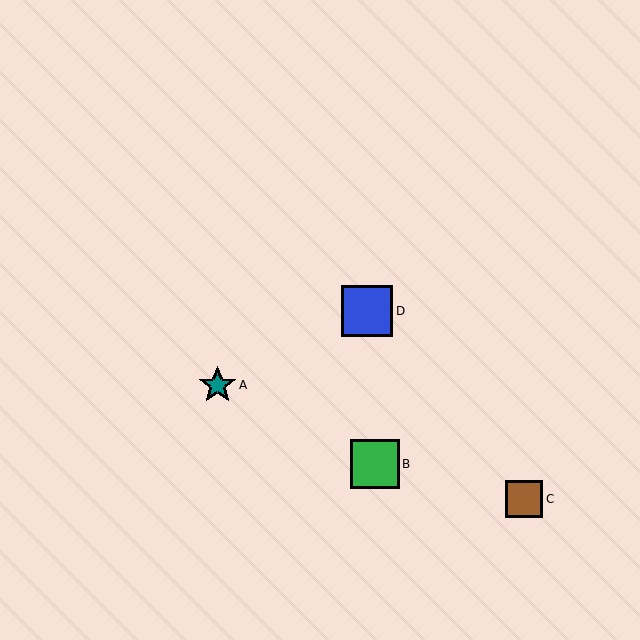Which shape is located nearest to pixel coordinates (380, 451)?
The green square (labeled B) at (375, 464) is nearest to that location.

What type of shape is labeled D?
Shape D is a blue square.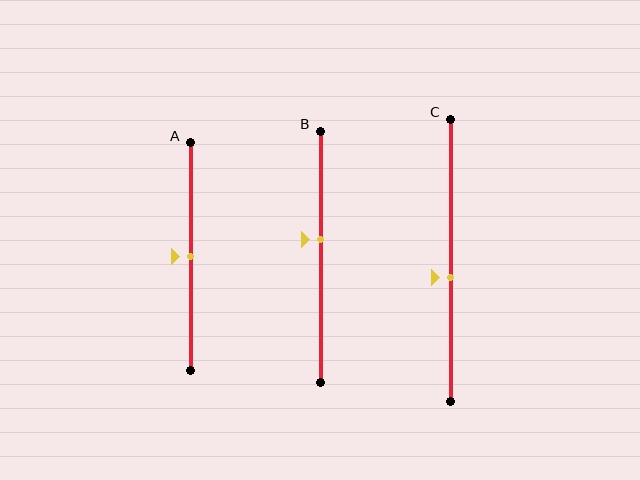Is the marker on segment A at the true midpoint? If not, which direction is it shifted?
Yes, the marker on segment A is at the true midpoint.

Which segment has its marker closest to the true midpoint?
Segment A has its marker closest to the true midpoint.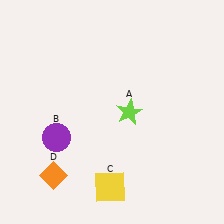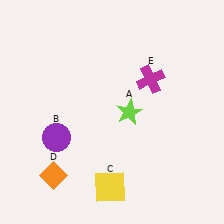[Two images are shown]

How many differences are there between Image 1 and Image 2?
There is 1 difference between the two images.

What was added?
A magenta cross (E) was added in Image 2.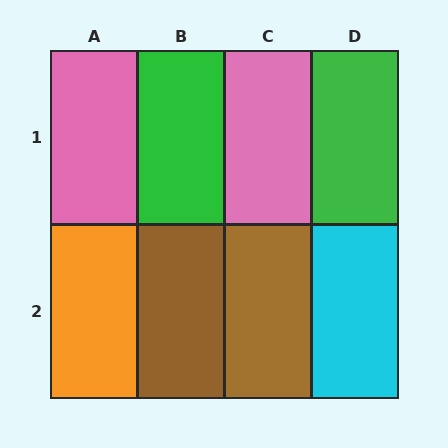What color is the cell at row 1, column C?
Pink.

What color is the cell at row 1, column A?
Pink.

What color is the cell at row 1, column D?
Green.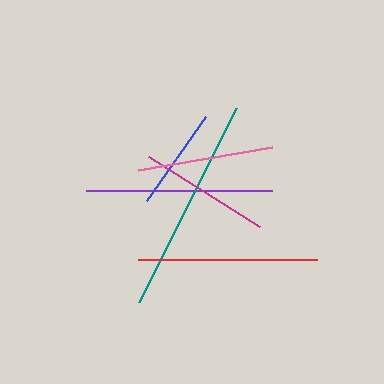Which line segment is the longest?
The teal line is the longest at approximately 218 pixels.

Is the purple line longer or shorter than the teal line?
The teal line is longer than the purple line.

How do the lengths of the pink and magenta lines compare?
The pink and magenta lines are approximately the same length.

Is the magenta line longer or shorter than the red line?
The red line is longer than the magenta line.